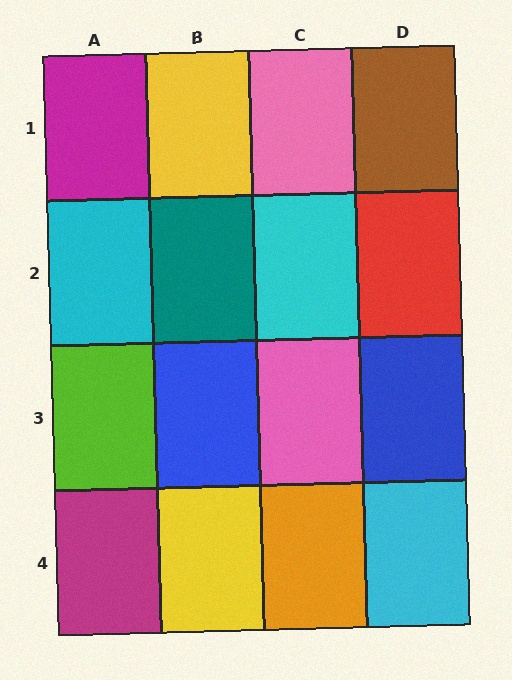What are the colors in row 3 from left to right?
Lime, blue, pink, blue.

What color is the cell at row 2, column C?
Cyan.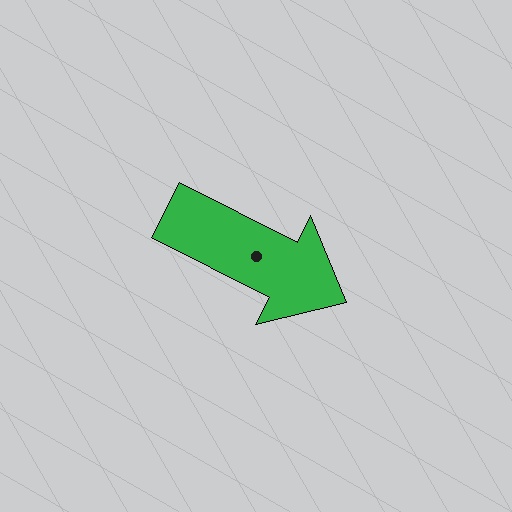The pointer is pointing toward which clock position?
Roughly 4 o'clock.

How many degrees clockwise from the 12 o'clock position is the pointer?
Approximately 117 degrees.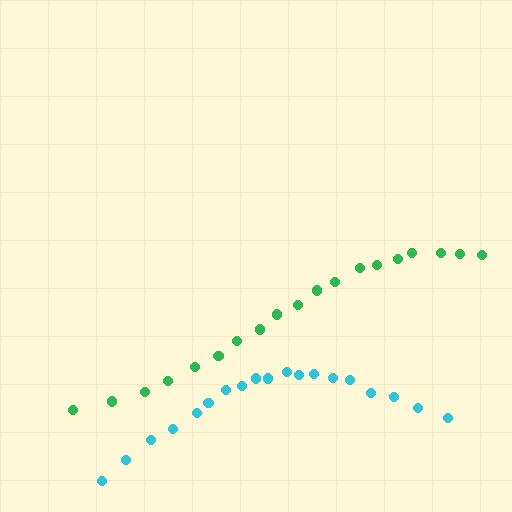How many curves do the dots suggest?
There are 2 distinct paths.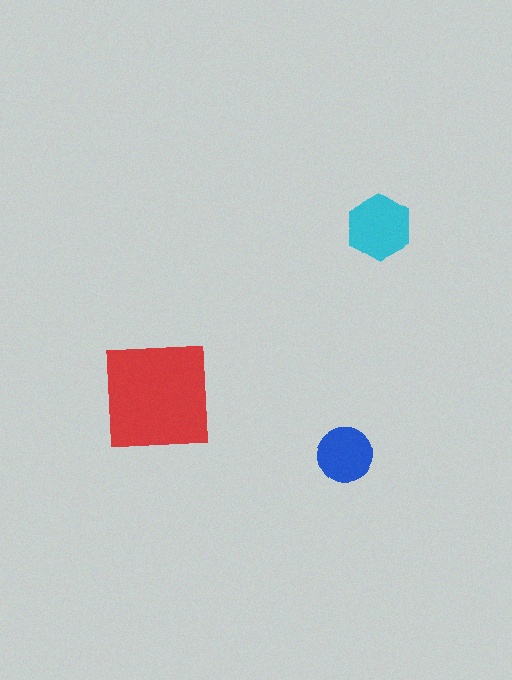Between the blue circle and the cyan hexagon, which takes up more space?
The cyan hexagon.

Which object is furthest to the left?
The red square is leftmost.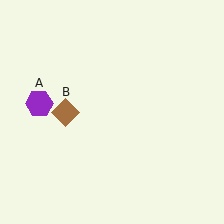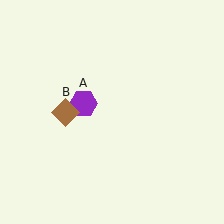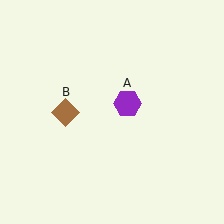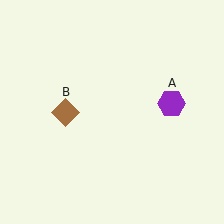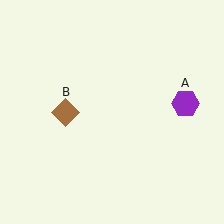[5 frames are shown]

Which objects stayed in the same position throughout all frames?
Brown diamond (object B) remained stationary.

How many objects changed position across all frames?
1 object changed position: purple hexagon (object A).